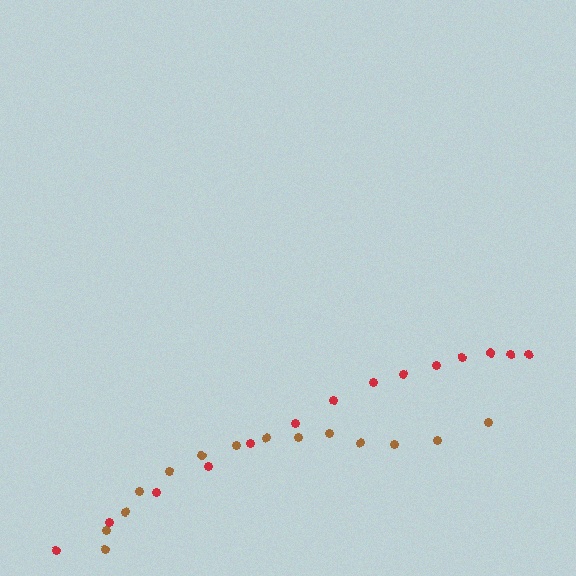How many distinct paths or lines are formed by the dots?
There are 2 distinct paths.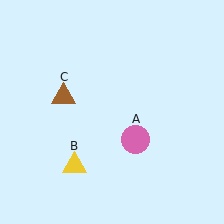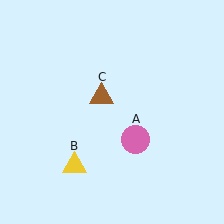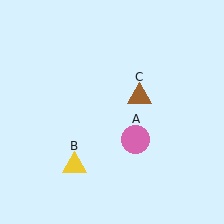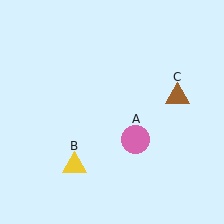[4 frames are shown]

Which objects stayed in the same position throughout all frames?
Pink circle (object A) and yellow triangle (object B) remained stationary.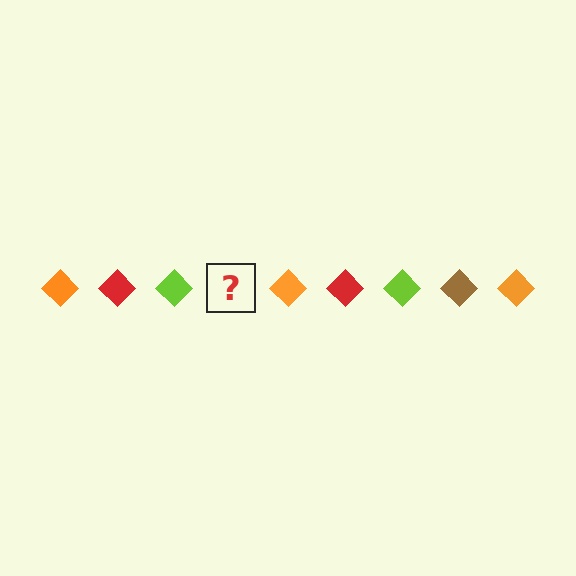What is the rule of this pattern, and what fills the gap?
The rule is that the pattern cycles through orange, red, lime, brown diamonds. The gap should be filled with a brown diamond.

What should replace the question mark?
The question mark should be replaced with a brown diamond.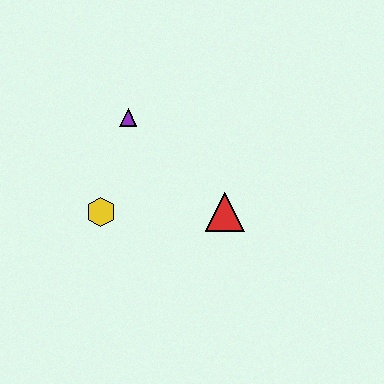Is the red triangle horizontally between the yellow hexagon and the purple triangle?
No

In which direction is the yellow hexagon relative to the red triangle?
The yellow hexagon is to the left of the red triangle.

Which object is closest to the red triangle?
The yellow hexagon is closest to the red triangle.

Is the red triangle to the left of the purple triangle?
No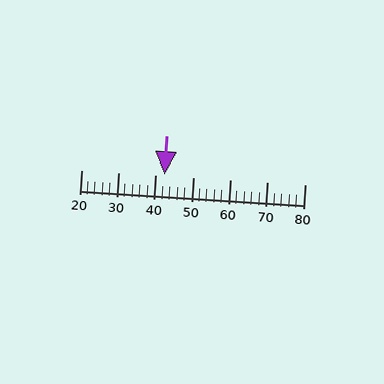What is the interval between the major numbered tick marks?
The major tick marks are spaced 10 units apart.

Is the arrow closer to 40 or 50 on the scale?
The arrow is closer to 40.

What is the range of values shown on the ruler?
The ruler shows values from 20 to 80.